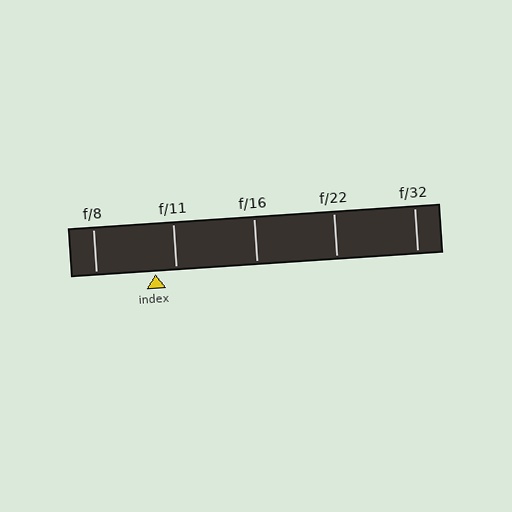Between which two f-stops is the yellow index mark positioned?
The index mark is between f/8 and f/11.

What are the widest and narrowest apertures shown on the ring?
The widest aperture shown is f/8 and the narrowest is f/32.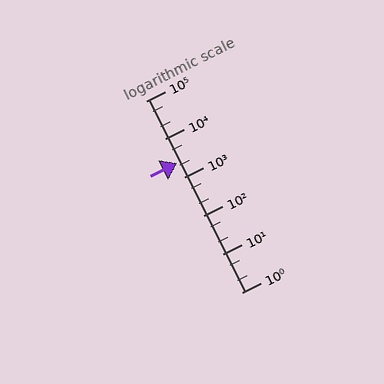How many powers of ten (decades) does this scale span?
The scale spans 5 decades, from 1 to 100000.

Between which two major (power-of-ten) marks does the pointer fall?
The pointer is between 1000 and 10000.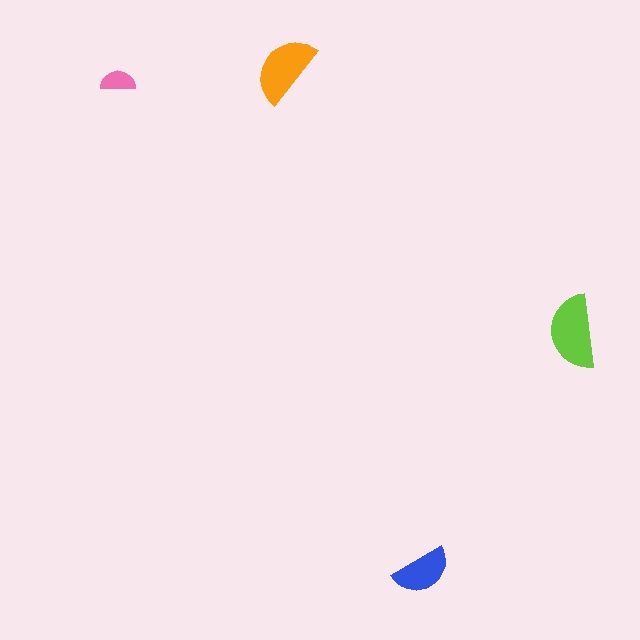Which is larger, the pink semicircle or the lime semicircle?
The lime one.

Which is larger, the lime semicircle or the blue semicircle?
The lime one.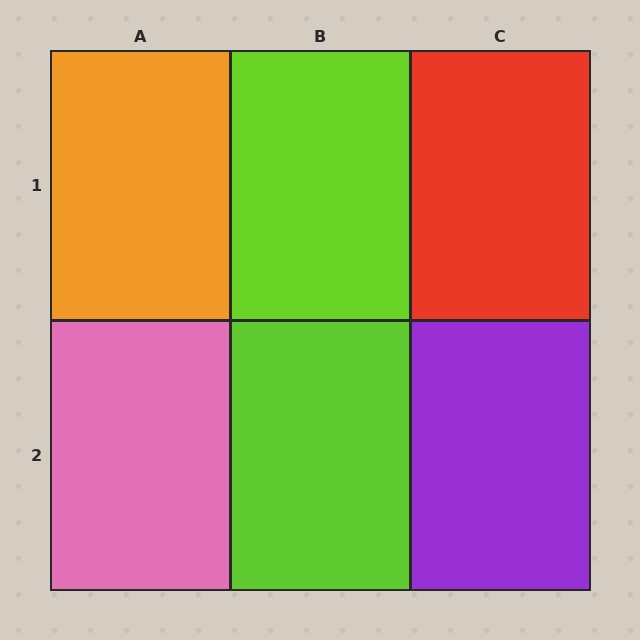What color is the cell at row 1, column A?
Orange.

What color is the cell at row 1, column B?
Lime.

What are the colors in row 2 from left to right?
Pink, lime, purple.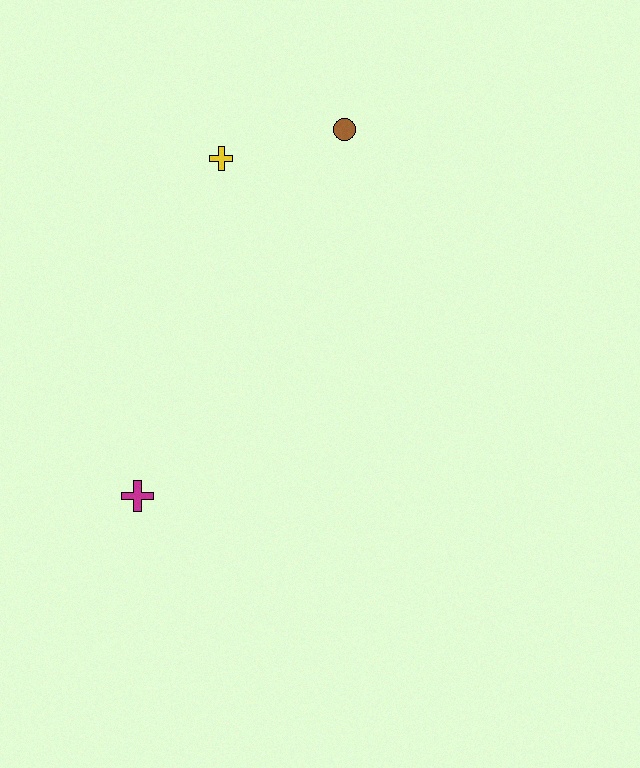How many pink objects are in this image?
There are no pink objects.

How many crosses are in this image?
There are 2 crosses.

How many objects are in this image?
There are 3 objects.